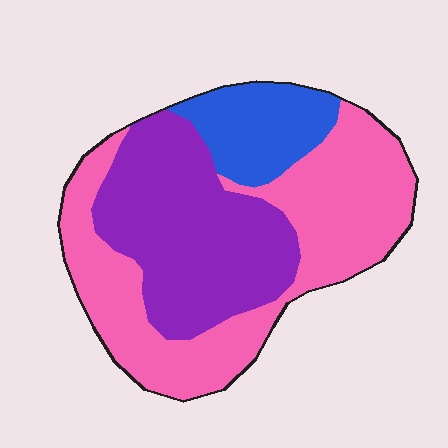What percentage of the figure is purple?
Purple covers roughly 35% of the figure.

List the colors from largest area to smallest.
From largest to smallest: pink, purple, blue.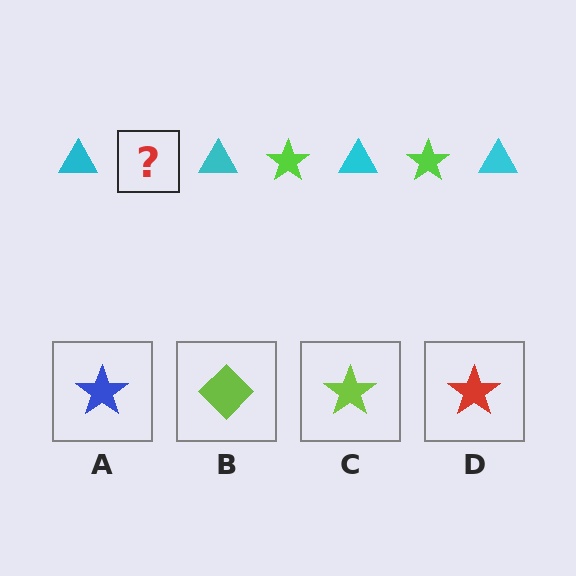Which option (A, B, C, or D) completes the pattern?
C.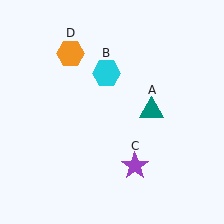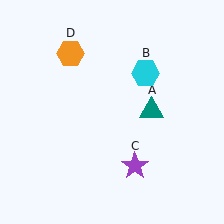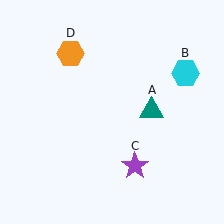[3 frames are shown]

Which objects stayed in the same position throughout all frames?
Teal triangle (object A) and purple star (object C) and orange hexagon (object D) remained stationary.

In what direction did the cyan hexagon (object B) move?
The cyan hexagon (object B) moved right.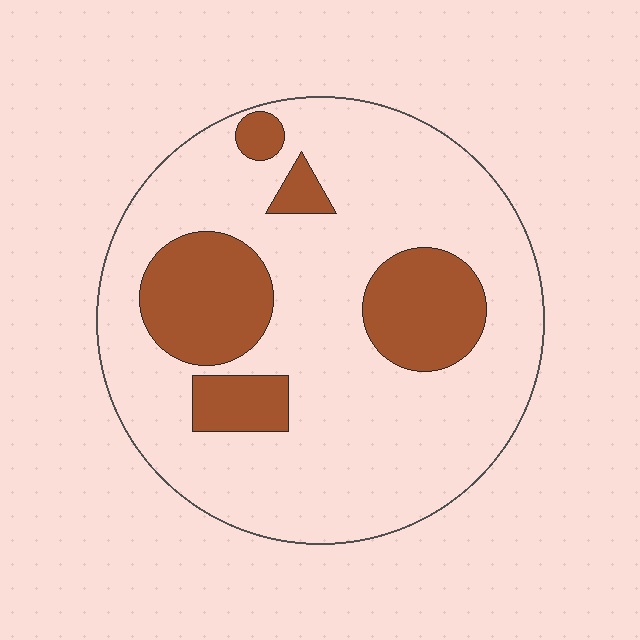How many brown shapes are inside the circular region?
5.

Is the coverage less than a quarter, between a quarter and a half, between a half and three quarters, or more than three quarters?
Less than a quarter.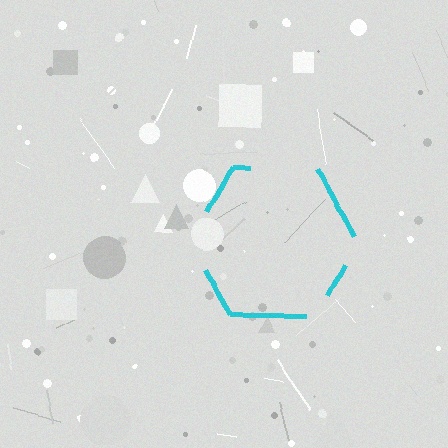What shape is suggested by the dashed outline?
The dashed outline suggests a hexagon.